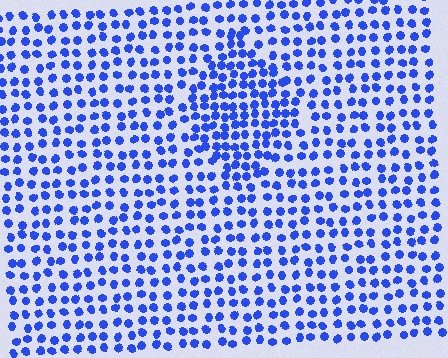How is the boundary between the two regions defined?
The boundary is defined by a change in element density (approximately 1.6x ratio). All elements are the same color, size, and shape.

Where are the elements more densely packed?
The elements are more densely packed inside the diamond boundary.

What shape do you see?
I see a diamond.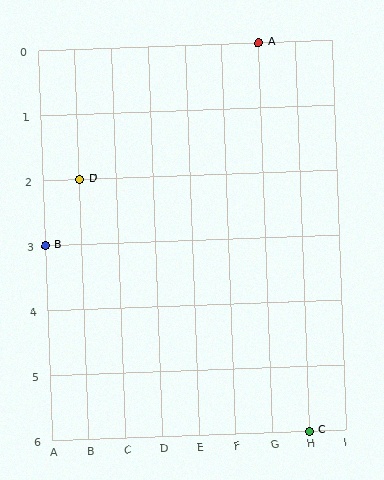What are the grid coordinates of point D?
Point D is at grid coordinates (B, 2).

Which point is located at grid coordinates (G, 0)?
Point A is at (G, 0).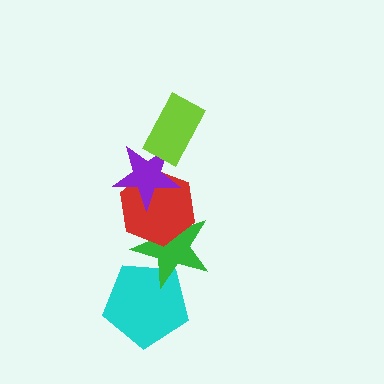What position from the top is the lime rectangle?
The lime rectangle is 1st from the top.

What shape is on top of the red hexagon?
The purple star is on top of the red hexagon.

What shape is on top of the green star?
The red hexagon is on top of the green star.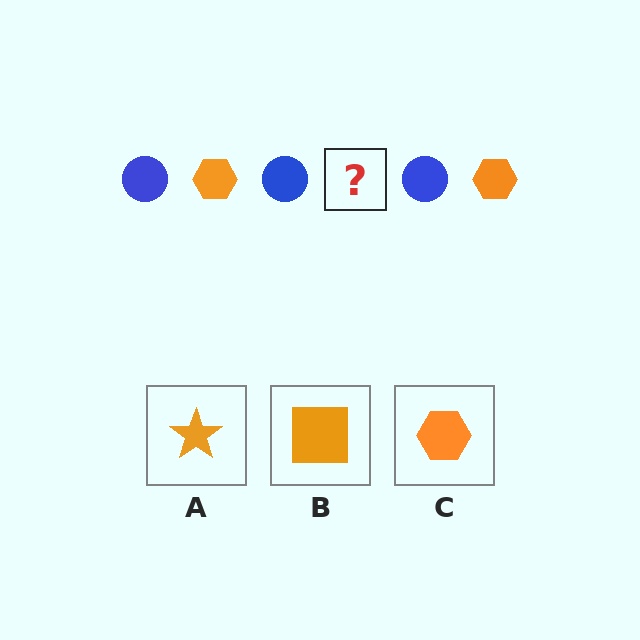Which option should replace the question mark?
Option C.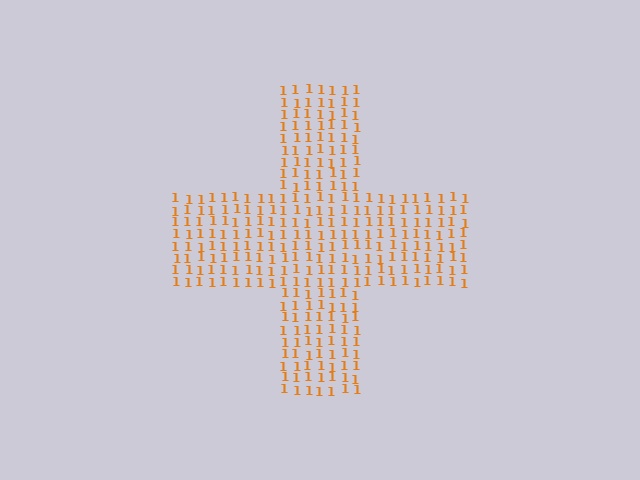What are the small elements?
The small elements are digit 1's.